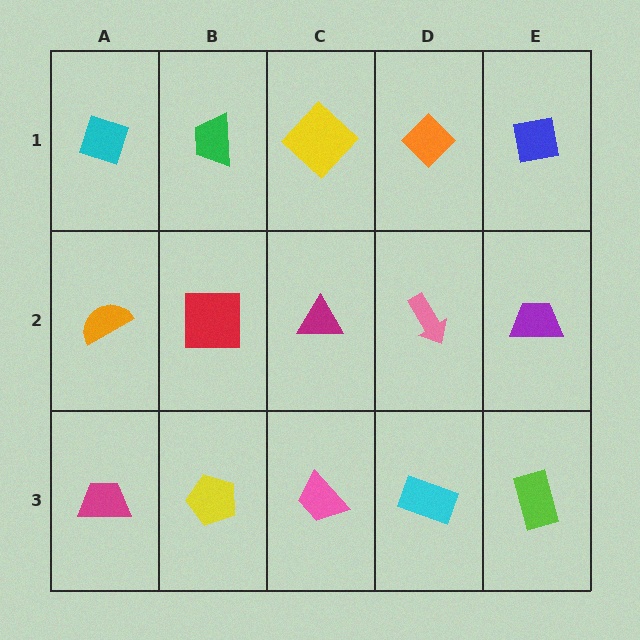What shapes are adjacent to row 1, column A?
An orange semicircle (row 2, column A), a green trapezoid (row 1, column B).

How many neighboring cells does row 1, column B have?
3.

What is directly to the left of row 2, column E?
A pink arrow.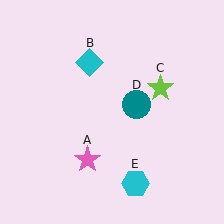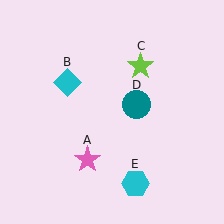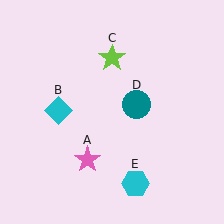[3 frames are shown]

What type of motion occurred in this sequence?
The cyan diamond (object B), lime star (object C) rotated counterclockwise around the center of the scene.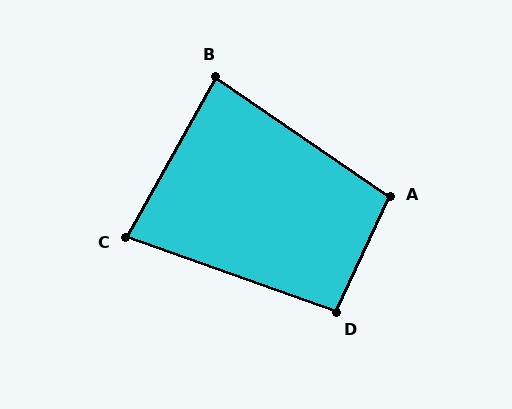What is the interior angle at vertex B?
Approximately 85 degrees (acute).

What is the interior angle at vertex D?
Approximately 95 degrees (obtuse).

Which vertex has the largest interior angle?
A, at approximately 100 degrees.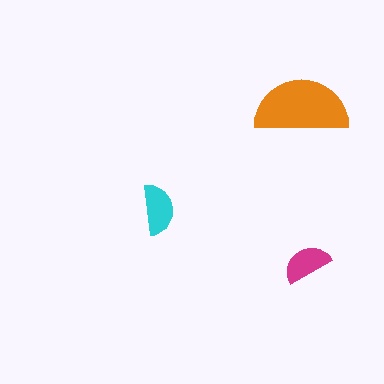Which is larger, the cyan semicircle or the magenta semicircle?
The cyan one.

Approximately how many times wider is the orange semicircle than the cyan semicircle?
About 2 times wider.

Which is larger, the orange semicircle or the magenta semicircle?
The orange one.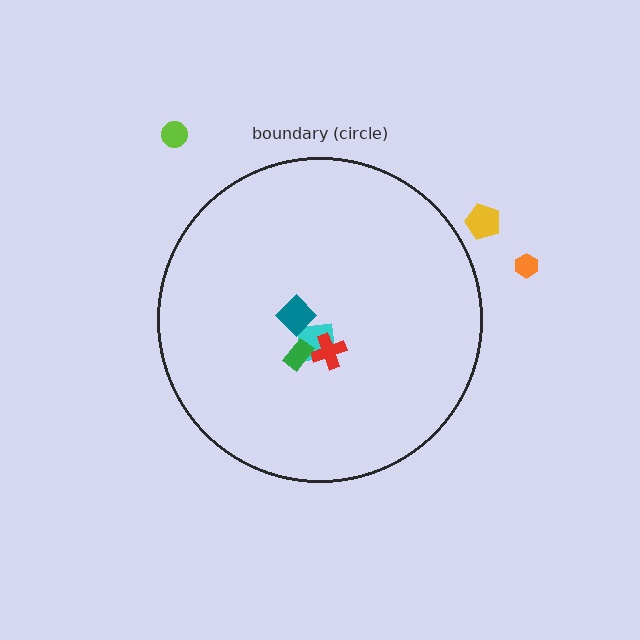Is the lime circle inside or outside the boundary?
Outside.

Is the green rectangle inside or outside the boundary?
Inside.